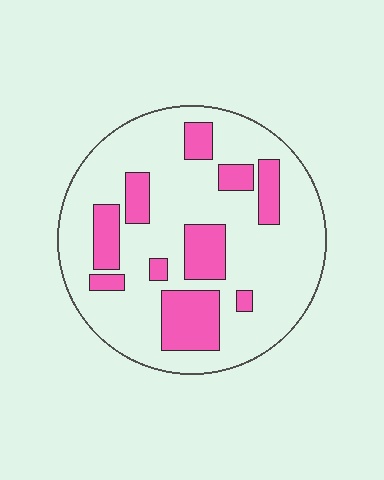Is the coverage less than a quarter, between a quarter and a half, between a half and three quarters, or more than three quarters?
Less than a quarter.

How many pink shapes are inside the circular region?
10.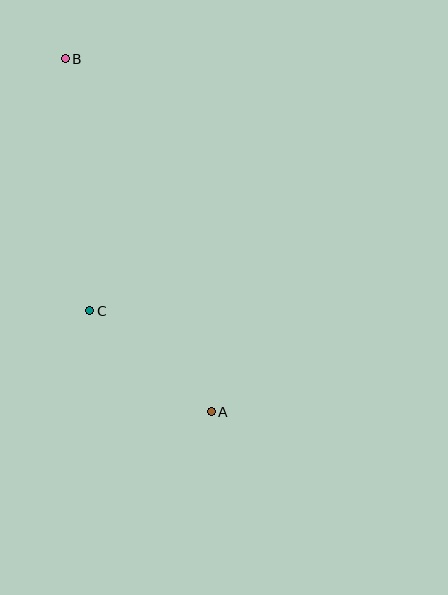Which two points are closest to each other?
Points A and C are closest to each other.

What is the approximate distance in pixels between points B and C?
The distance between B and C is approximately 253 pixels.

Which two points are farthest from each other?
Points A and B are farthest from each other.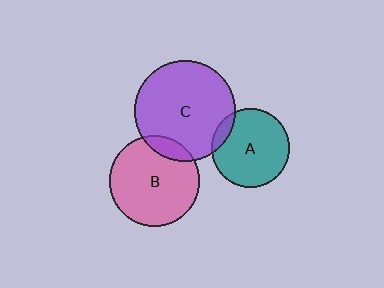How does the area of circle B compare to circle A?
Approximately 1.3 times.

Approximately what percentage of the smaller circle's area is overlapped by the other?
Approximately 10%.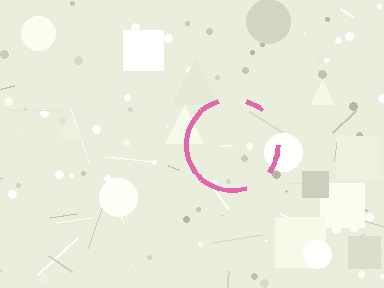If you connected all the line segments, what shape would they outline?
They would outline a circle.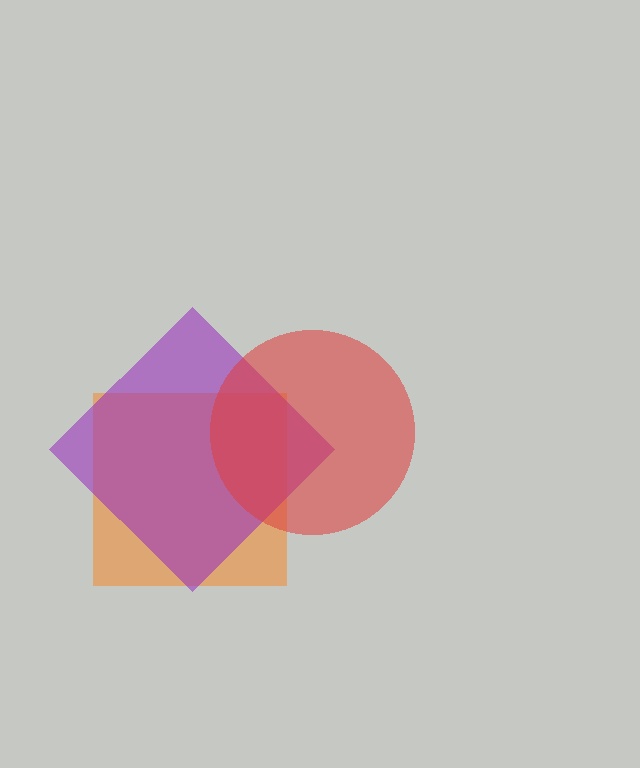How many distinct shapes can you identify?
There are 3 distinct shapes: an orange square, a purple diamond, a red circle.